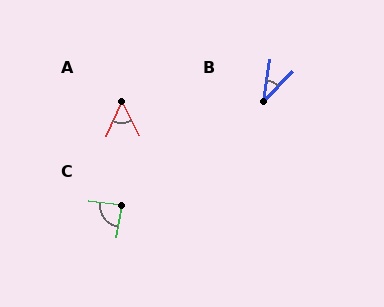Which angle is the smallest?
B, at approximately 36 degrees.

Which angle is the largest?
C, at approximately 88 degrees.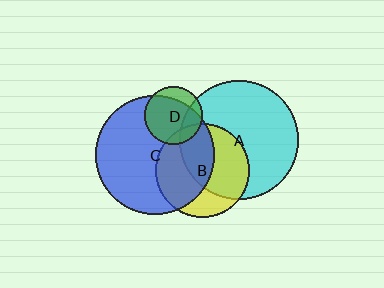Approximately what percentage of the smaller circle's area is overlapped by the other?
Approximately 25%.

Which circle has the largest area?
Circle A (cyan).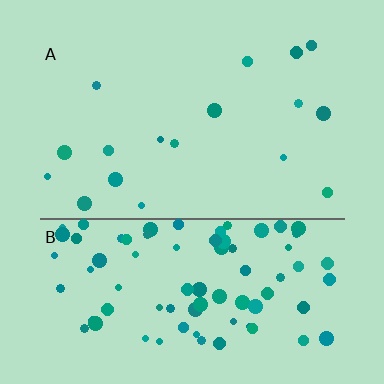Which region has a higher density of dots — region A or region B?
B (the bottom).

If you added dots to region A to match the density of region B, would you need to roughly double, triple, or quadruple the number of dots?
Approximately quadruple.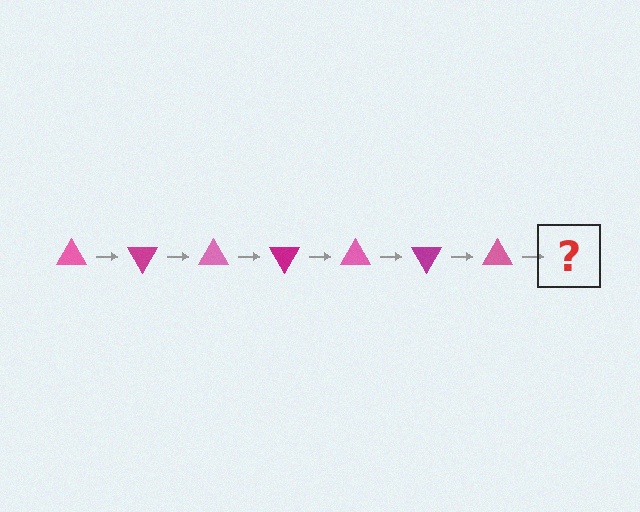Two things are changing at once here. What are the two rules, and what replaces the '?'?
The two rules are that it rotates 60 degrees each step and the color cycles through pink and magenta. The '?' should be a magenta triangle, rotated 420 degrees from the start.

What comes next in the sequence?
The next element should be a magenta triangle, rotated 420 degrees from the start.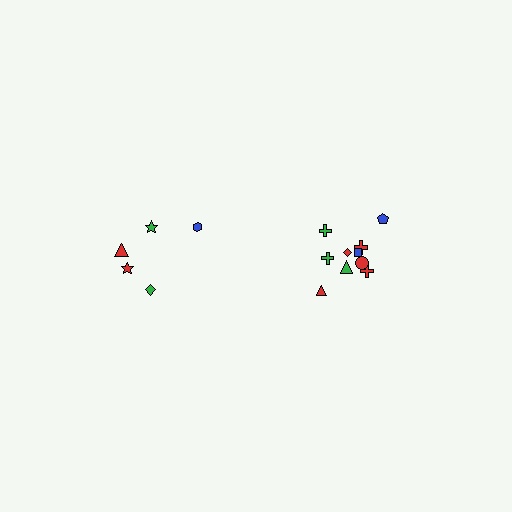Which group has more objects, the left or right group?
The right group.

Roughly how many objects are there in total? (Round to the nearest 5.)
Roughly 15 objects in total.